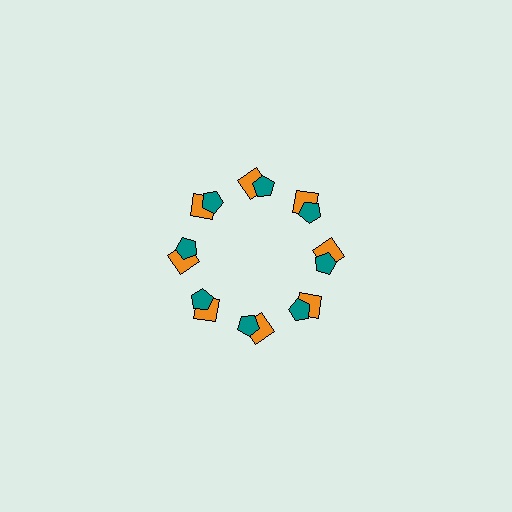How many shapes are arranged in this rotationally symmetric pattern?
There are 16 shapes, arranged in 8 groups of 2.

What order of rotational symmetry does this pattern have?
This pattern has 8-fold rotational symmetry.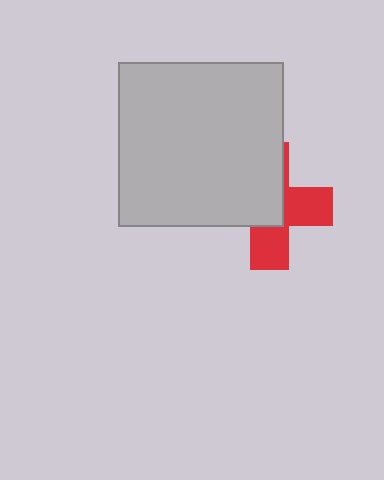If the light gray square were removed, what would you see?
You would see the complete red cross.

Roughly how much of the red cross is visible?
About half of it is visible (roughly 46%).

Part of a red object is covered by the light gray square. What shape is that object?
It is a cross.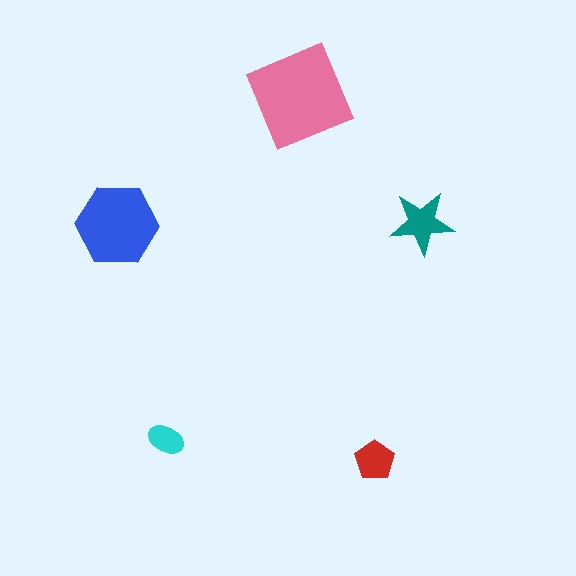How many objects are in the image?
There are 5 objects in the image.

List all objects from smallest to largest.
The cyan ellipse, the red pentagon, the teal star, the blue hexagon, the pink diamond.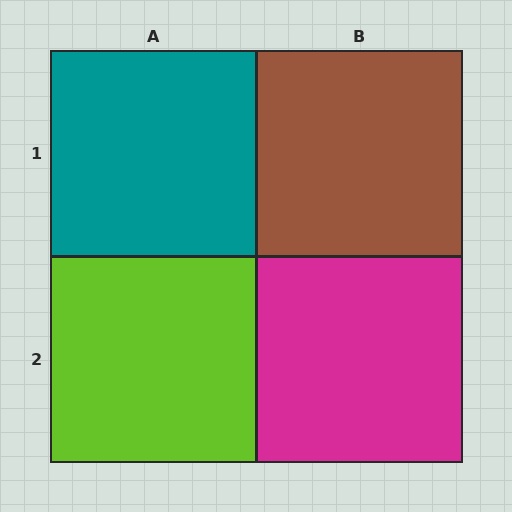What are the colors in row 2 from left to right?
Lime, magenta.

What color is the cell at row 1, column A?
Teal.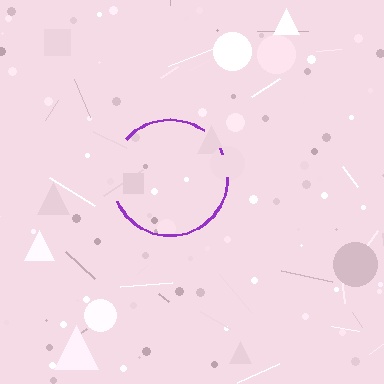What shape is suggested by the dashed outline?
The dashed outline suggests a circle.